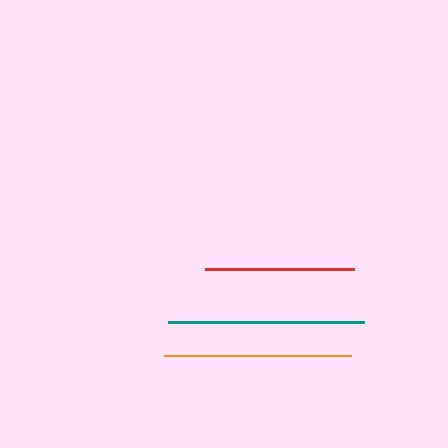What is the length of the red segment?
The red segment is approximately 150 pixels long.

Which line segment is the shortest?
The red line is the shortest at approximately 150 pixels.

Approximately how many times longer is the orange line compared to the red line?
The orange line is approximately 1.3 times the length of the red line.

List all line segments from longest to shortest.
From longest to shortest: teal, orange, red.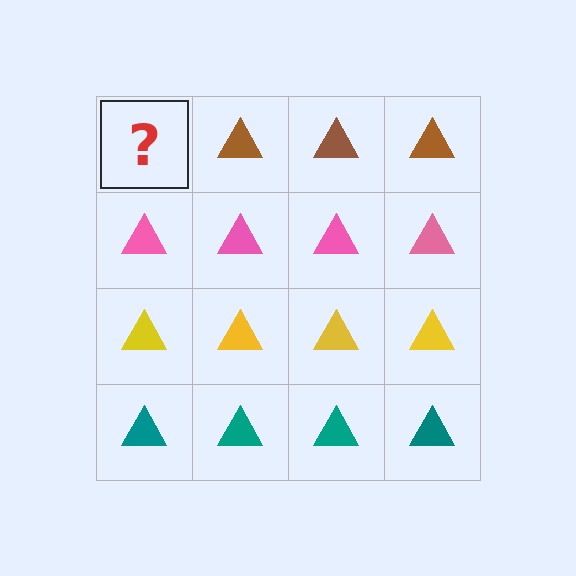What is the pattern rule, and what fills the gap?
The rule is that each row has a consistent color. The gap should be filled with a brown triangle.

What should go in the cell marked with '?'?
The missing cell should contain a brown triangle.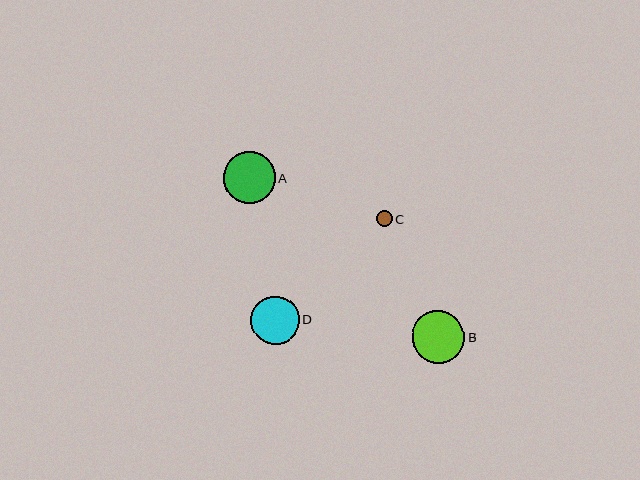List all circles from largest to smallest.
From largest to smallest: B, A, D, C.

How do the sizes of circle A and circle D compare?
Circle A and circle D are approximately the same size.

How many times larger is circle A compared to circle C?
Circle A is approximately 3.3 times the size of circle C.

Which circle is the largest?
Circle B is the largest with a size of approximately 53 pixels.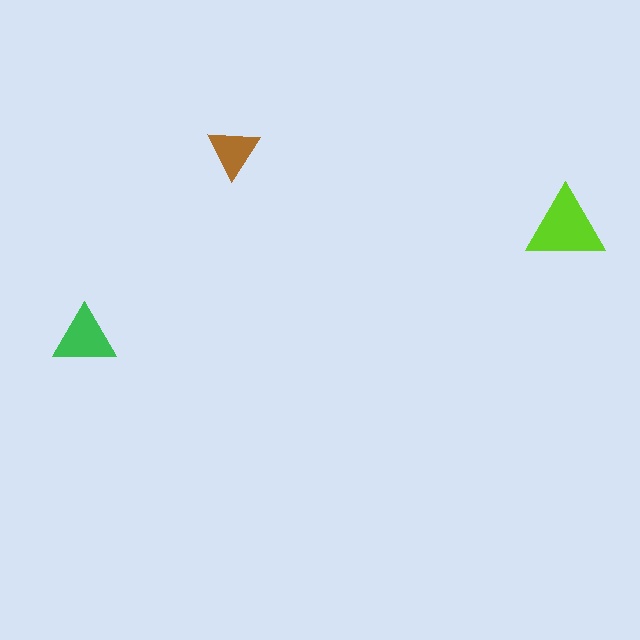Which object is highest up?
The brown triangle is topmost.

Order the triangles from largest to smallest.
the lime one, the green one, the brown one.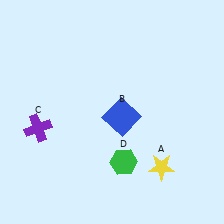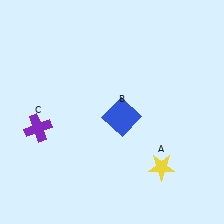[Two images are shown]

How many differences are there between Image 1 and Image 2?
There is 1 difference between the two images.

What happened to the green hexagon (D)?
The green hexagon (D) was removed in Image 2. It was in the bottom-right area of Image 1.